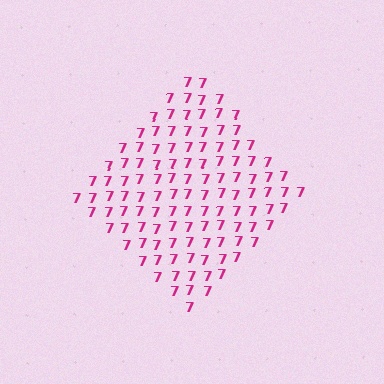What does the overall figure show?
The overall figure shows a diamond.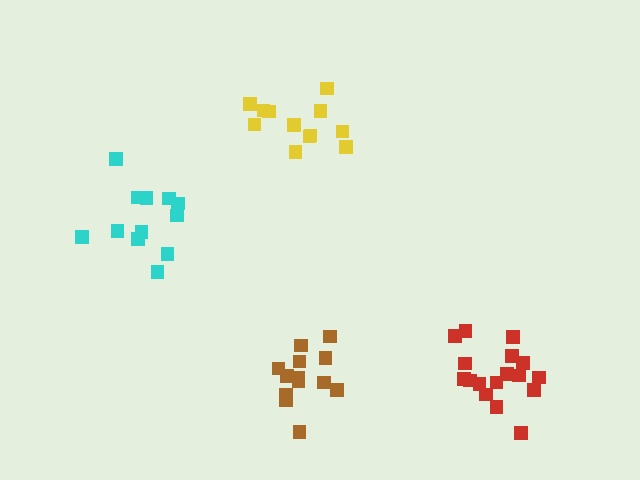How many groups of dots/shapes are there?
There are 4 groups.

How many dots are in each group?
Group 1: 13 dots, Group 2: 17 dots, Group 3: 12 dots, Group 4: 12 dots (54 total).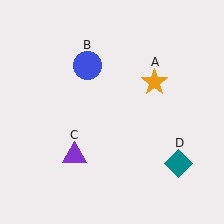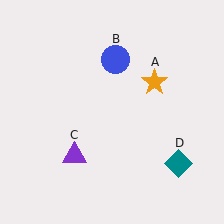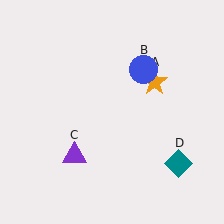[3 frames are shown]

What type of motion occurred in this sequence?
The blue circle (object B) rotated clockwise around the center of the scene.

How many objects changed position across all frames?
1 object changed position: blue circle (object B).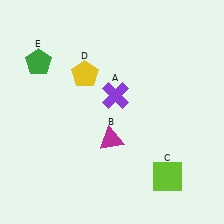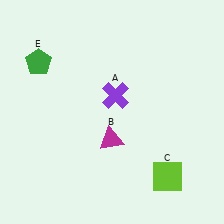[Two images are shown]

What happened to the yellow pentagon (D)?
The yellow pentagon (D) was removed in Image 2. It was in the top-left area of Image 1.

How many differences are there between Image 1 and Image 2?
There is 1 difference between the two images.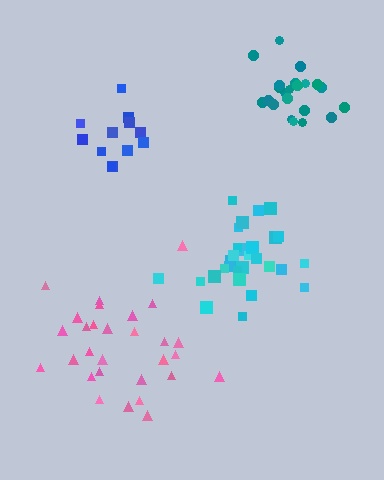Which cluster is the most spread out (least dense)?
Pink.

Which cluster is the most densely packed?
Teal.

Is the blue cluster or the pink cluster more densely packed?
Blue.